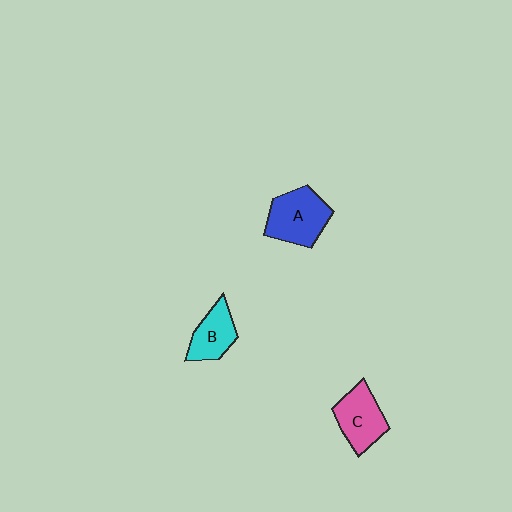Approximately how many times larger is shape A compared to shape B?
Approximately 1.4 times.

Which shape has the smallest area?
Shape B (cyan).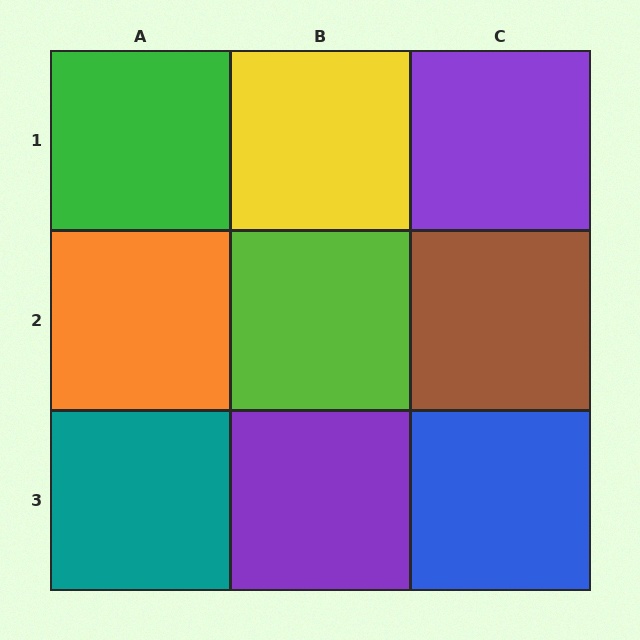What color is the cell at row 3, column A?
Teal.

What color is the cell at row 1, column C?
Purple.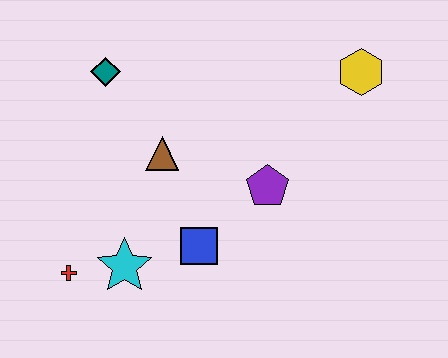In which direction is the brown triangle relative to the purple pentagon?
The brown triangle is to the left of the purple pentagon.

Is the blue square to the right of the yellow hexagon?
No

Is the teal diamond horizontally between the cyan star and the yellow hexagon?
No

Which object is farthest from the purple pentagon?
The red cross is farthest from the purple pentagon.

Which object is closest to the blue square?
The cyan star is closest to the blue square.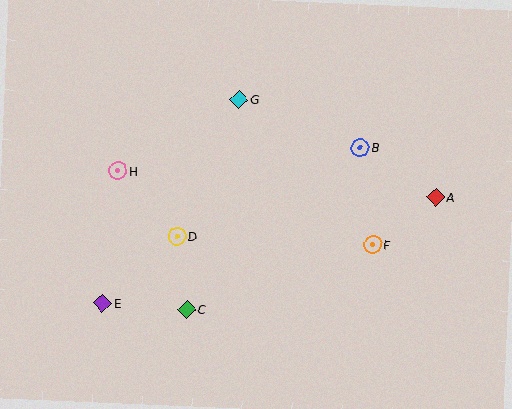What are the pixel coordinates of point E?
Point E is at (102, 303).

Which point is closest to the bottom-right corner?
Point F is closest to the bottom-right corner.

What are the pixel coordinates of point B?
Point B is at (360, 147).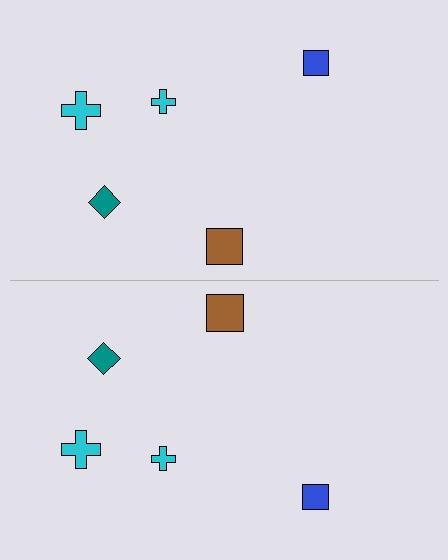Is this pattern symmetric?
Yes, this pattern has bilateral (reflection) symmetry.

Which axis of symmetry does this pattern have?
The pattern has a horizontal axis of symmetry running through the center of the image.